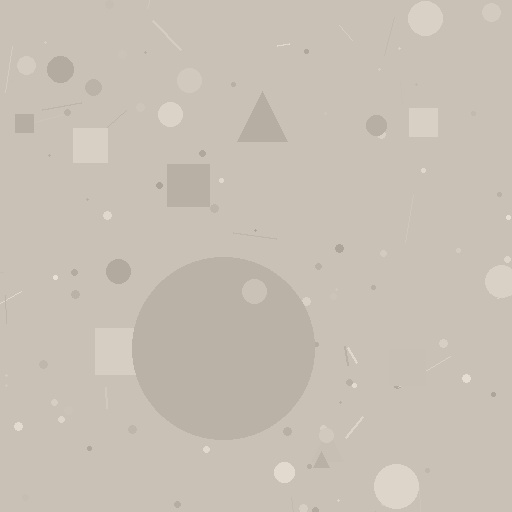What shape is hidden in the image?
A circle is hidden in the image.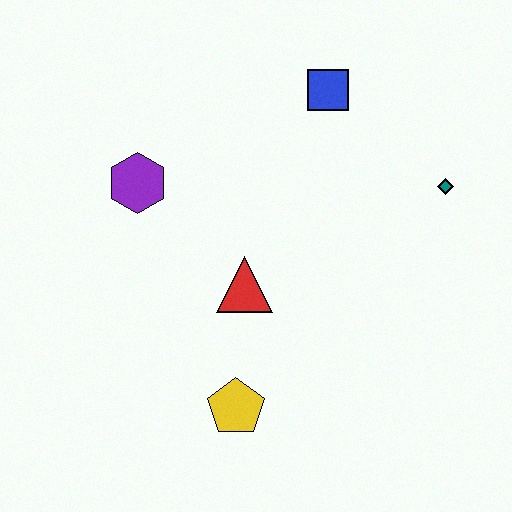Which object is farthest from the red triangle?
The teal diamond is farthest from the red triangle.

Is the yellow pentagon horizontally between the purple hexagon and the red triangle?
Yes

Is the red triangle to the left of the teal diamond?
Yes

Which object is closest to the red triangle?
The yellow pentagon is closest to the red triangle.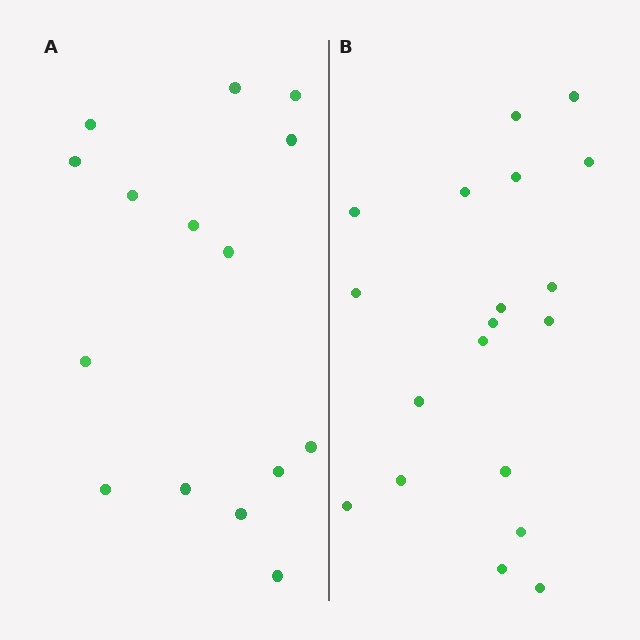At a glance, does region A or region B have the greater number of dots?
Region B (the right region) has more dots.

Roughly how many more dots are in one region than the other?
Region B has about 4 more dots than region A.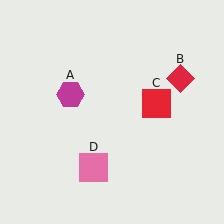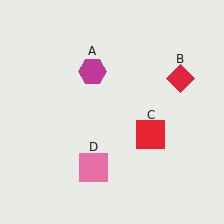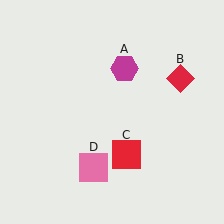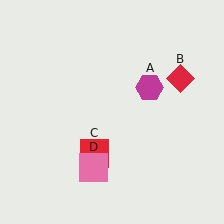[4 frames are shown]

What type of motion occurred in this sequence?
The magenta hexagon (object A), red square (object C) rotated clockwise around the center of the scene.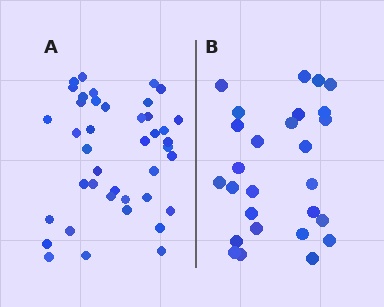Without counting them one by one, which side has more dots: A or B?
Region A (the left region) has more dots.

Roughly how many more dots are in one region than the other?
Region A has approximately 15 more dots than region B.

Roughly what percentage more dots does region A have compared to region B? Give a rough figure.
About 50% more.